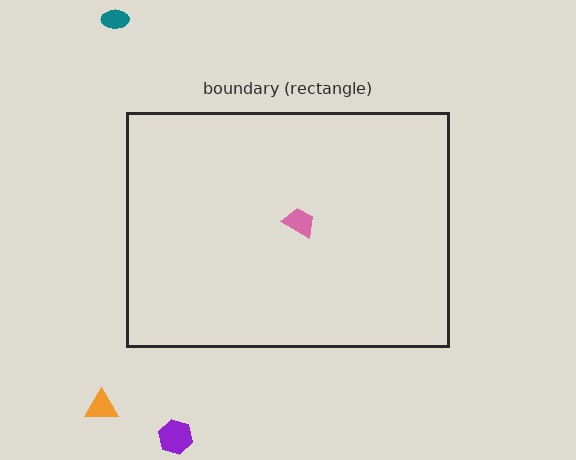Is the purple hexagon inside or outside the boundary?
Outside.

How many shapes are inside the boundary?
1 inside, 3 outside.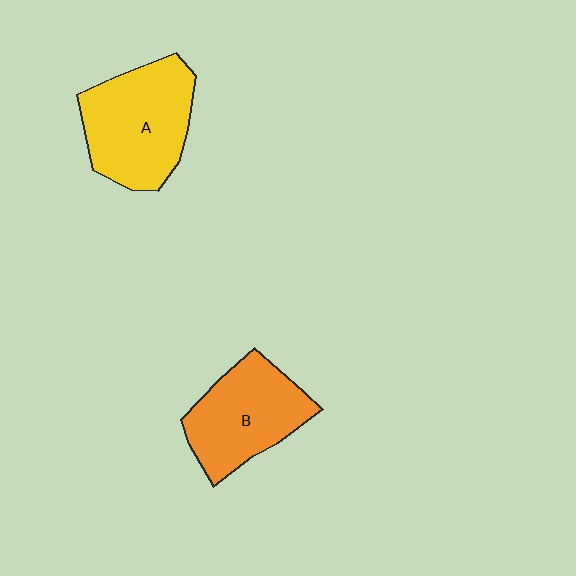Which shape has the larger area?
Shape A (yellow).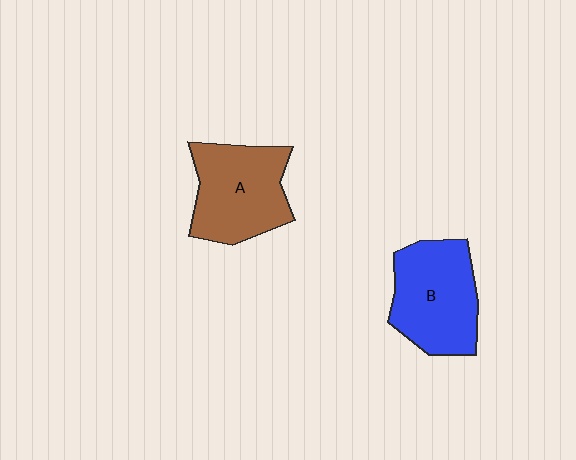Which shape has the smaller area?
Shape A (brown).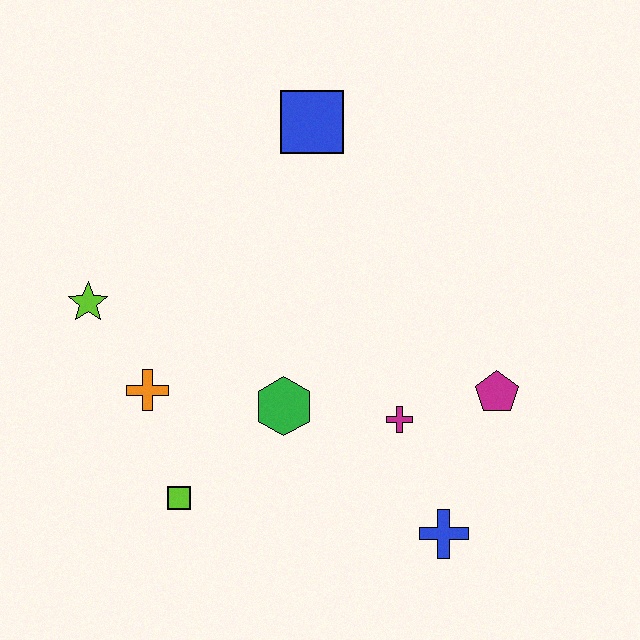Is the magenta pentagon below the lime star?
Yes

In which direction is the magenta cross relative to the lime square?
The magenta cross is to the right of the lime square.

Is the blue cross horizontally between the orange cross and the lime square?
No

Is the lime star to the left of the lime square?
Yes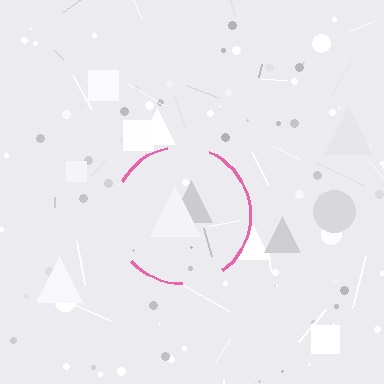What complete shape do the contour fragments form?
The contour fragments form a circle.